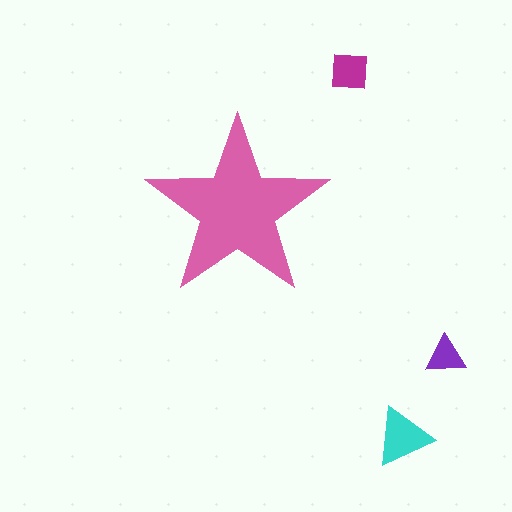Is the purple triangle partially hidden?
No, the purple triangle is fully visible.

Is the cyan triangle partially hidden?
No, the cyan triangle is fully visible.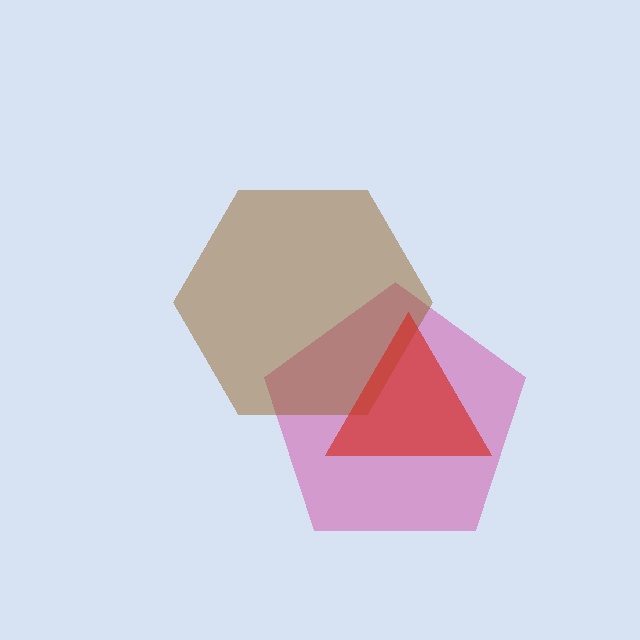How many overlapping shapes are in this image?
There are 3 overlapping shapes in the image.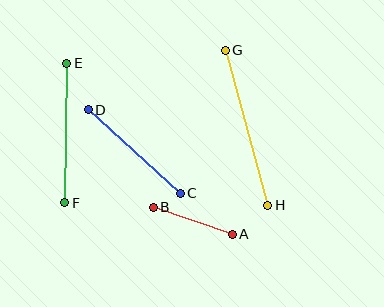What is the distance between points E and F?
The distance is approximately 139 pixels.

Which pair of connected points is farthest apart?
Points G and H are farthest apart.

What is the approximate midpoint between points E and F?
The midpoint is at approximately (66, 133) pixels.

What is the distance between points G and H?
The distance is approximately 161 pixels.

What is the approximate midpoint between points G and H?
The midpoint is at approximately (247, 128) pixels.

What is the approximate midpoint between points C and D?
The midpoint is at approximately (134, 152) pixels.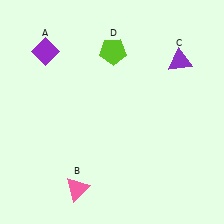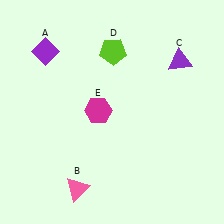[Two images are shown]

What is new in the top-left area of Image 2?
A magenta hexagon (E) was added in the top-left area of Image 2.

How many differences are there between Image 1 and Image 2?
There is 1 difference between the two images.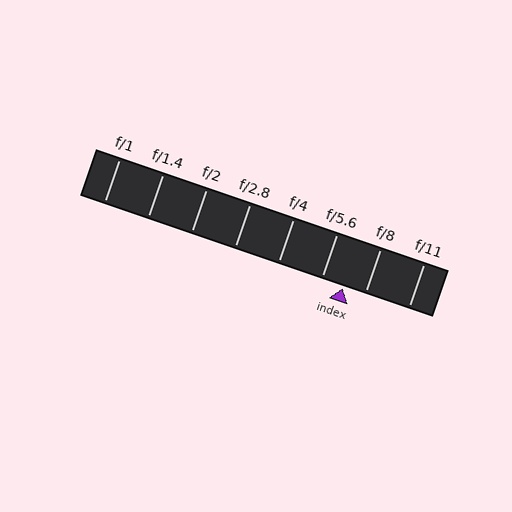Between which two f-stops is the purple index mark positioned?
The index mark is between f/5.6 and f/8.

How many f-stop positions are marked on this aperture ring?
There are 8 f-stop positions marked.